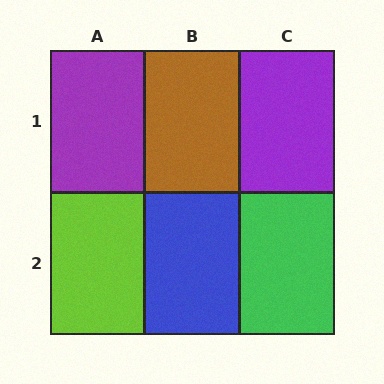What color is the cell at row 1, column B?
Brown.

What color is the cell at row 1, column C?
Purple.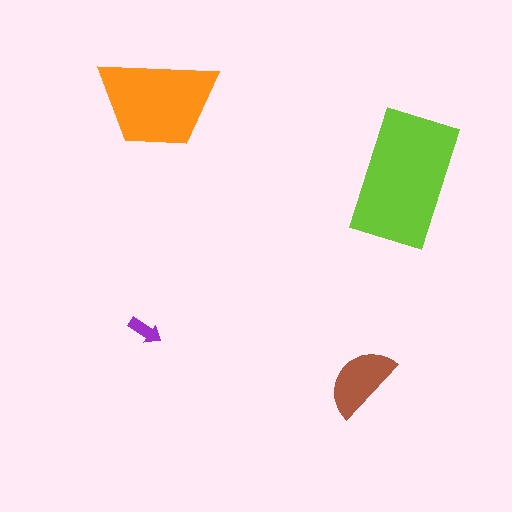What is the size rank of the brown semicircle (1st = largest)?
3rd.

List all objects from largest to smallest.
The lime rectangle, the orange trapezoid, the brown semicircle, the purple arrow.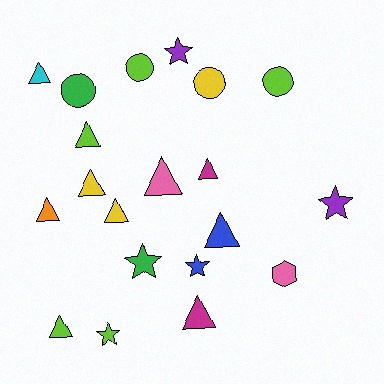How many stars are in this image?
There are 5 stars.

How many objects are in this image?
There are 20 objects.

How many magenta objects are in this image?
There are 2 magenta objects.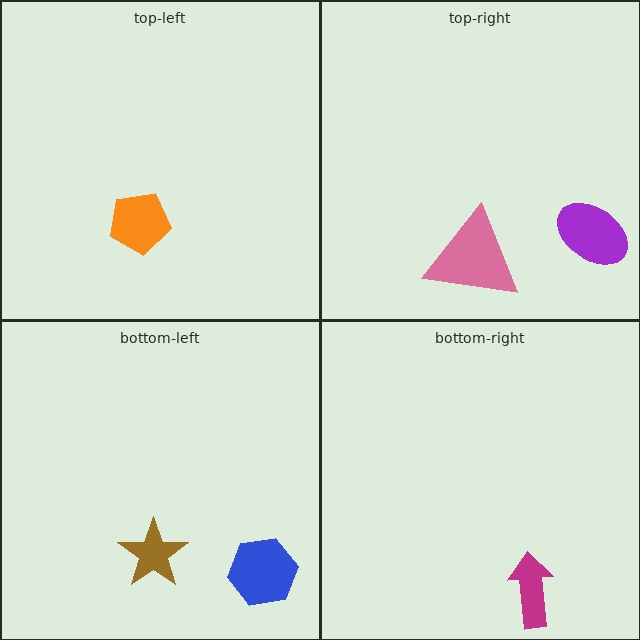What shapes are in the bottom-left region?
The blue hexagon, the brown star.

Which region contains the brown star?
The bottom-left region.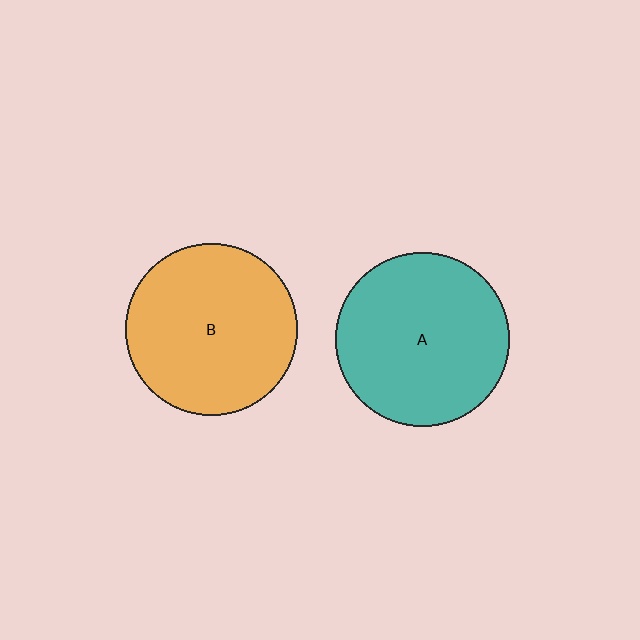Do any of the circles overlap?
No, none of the circles overlap.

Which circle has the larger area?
Circle A (teal).